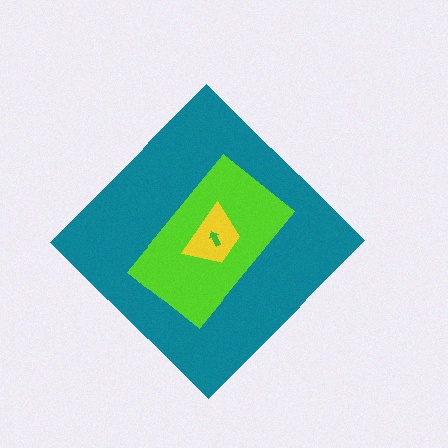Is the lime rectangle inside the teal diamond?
Yes.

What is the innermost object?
The green arrow.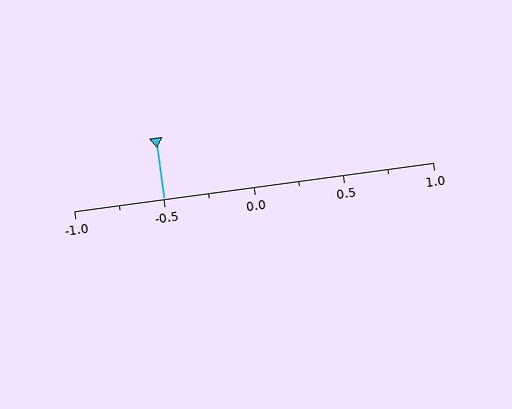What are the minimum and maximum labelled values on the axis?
The axis runs from -1.0 to 1.0.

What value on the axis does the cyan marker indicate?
The marker indicates approximately -0.5.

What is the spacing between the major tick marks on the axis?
The major ticks are spaced 0.5 apart.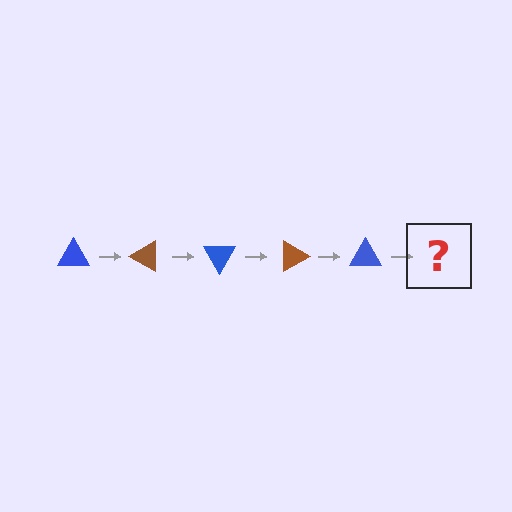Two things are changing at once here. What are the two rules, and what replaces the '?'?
The two rules are that it rotates 30 degrees each step and the color cycles through blue and brown. The '?' should be a brown triangle, rotated 150 degrees from the start.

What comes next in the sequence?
The next element should be a brown triangle, rotated 150 degrees from the start.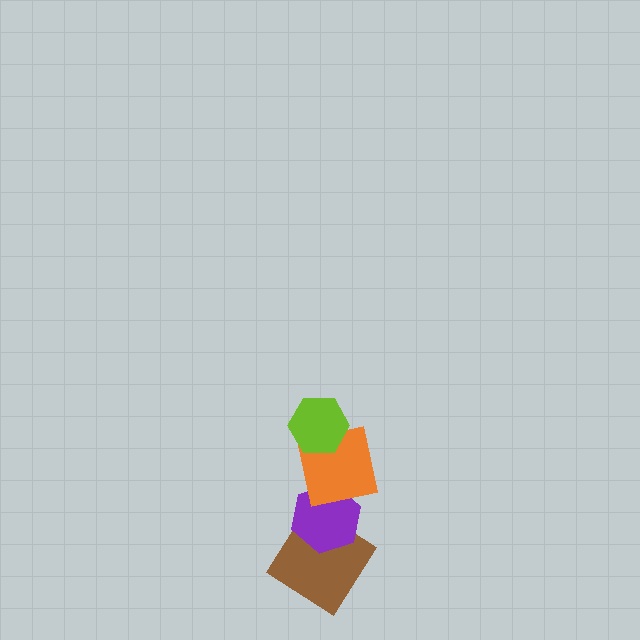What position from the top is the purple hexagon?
The purple hexagon is 3rd from the top.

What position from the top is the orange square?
The orange square is 2nd from the top.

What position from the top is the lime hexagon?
The lime hexagon is 1st from the top.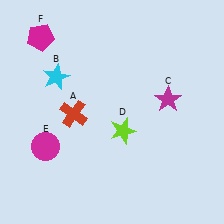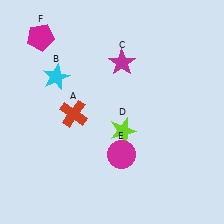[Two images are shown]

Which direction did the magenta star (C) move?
The magenta star (C) moved left.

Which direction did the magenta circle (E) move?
The magenta circle (E) moved right.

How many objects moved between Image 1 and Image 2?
2 objects moved between the two images.